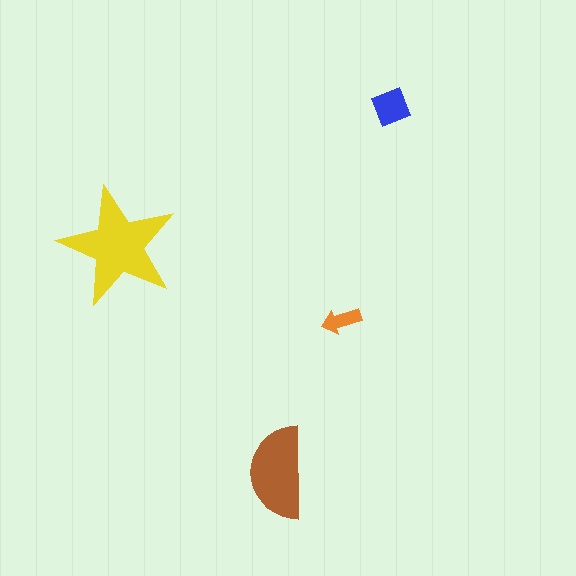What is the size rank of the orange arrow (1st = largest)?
4th.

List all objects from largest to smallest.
The yellow star, the brown semicircle, the blue diamond, the orange arrow.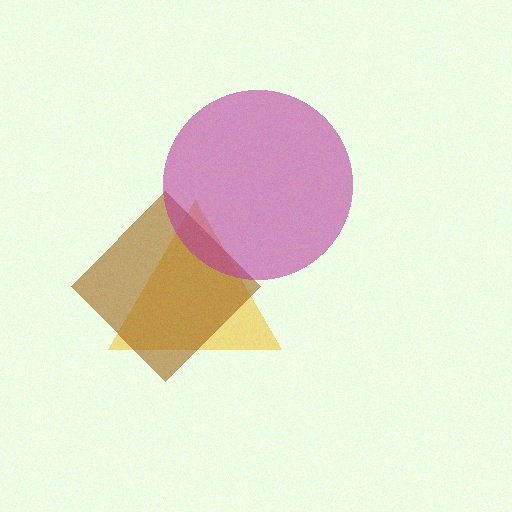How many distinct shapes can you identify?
There are 3 distinct shapes: a yellow triangle, a brown diamond, a magenta circle.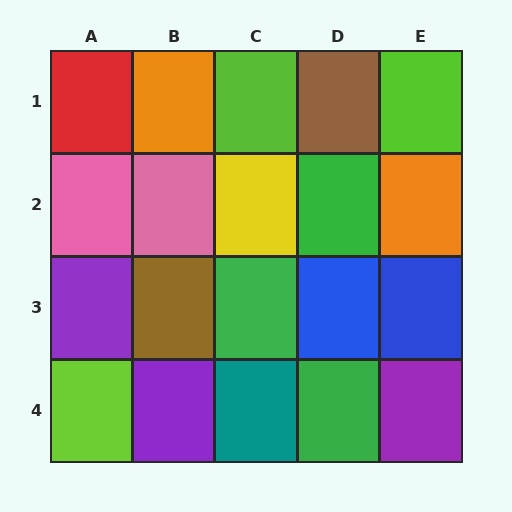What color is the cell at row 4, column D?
Green.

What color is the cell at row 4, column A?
Lime.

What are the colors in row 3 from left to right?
Purple, brown, green, blue, blue.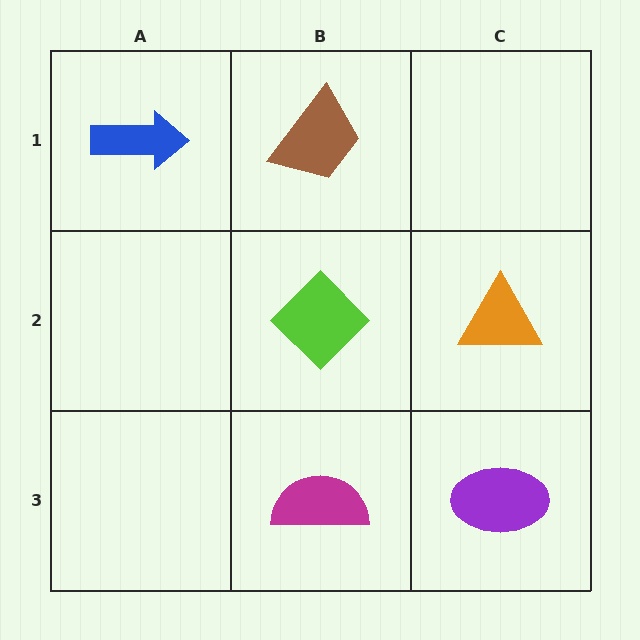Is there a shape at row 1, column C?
No, that cell is empty.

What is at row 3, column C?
A purple ellipse.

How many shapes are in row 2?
2 shapes.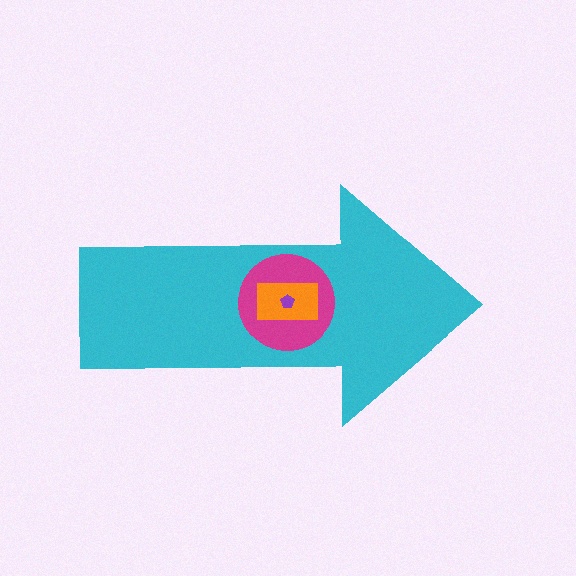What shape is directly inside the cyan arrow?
The magenta circle.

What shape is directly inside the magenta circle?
The orange rectangle.